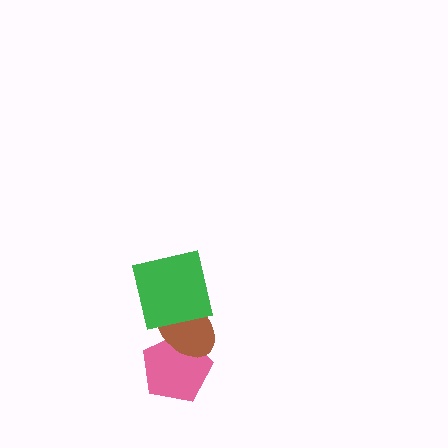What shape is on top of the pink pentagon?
The brown ellipse is on top of the pink pentagon.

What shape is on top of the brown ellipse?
The green square is on top of the brown ellipse.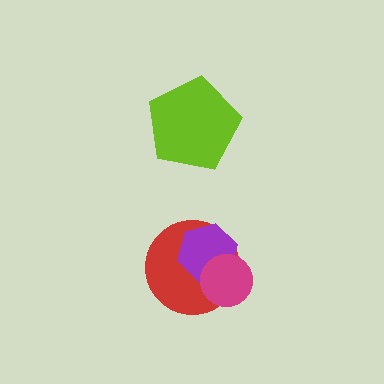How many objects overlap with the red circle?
2 objects overlap with the red circle.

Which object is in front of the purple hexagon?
The magenta circle is in front of the purple hexagon.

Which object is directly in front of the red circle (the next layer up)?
The purple hexagon is directly in front of the red circle.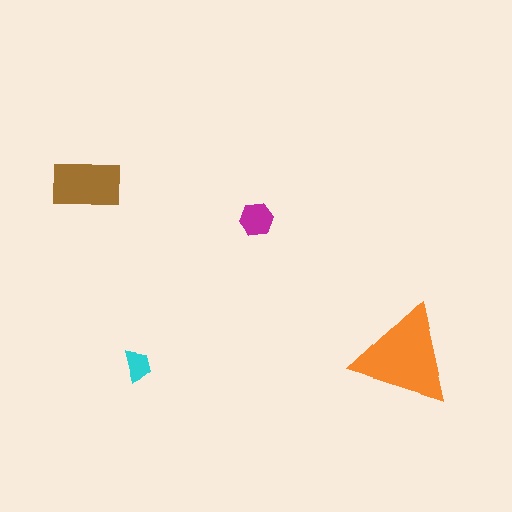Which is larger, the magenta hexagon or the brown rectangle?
The brown rectangle.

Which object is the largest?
The orange triangle.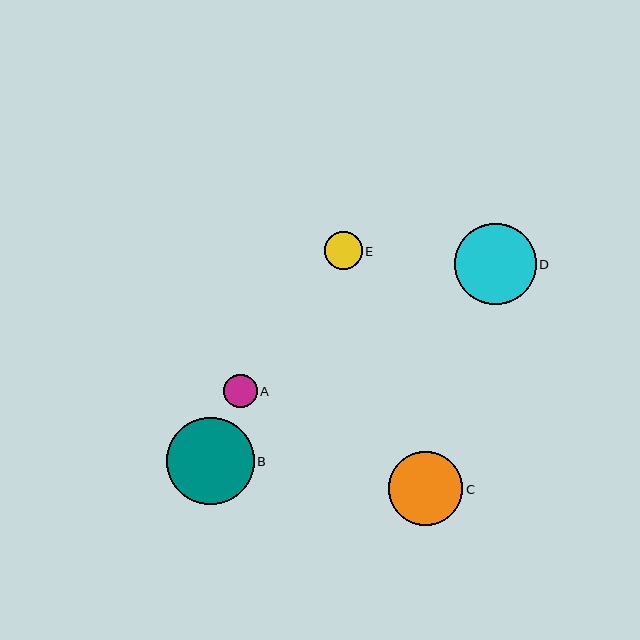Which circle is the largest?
Circle B is the largest with a size of approximately 88 pixels.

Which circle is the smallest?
Circle A is the smallest with a size of approximately 34 pixels.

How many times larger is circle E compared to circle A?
Circle E is approximately 1.1 times the size of circle A.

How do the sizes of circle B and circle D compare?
Circle B and circle D are approximately the same size.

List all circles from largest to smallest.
From largest to smallest: B, D, C, E, A.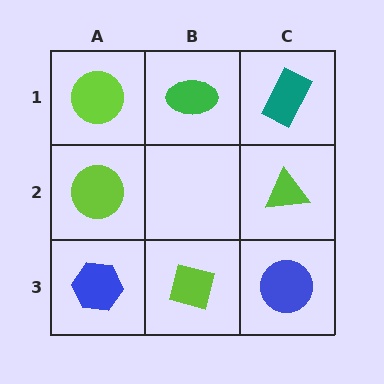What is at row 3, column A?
A blue hexagon.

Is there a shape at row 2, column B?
No, that cell is empty.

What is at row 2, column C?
A lime triangle.